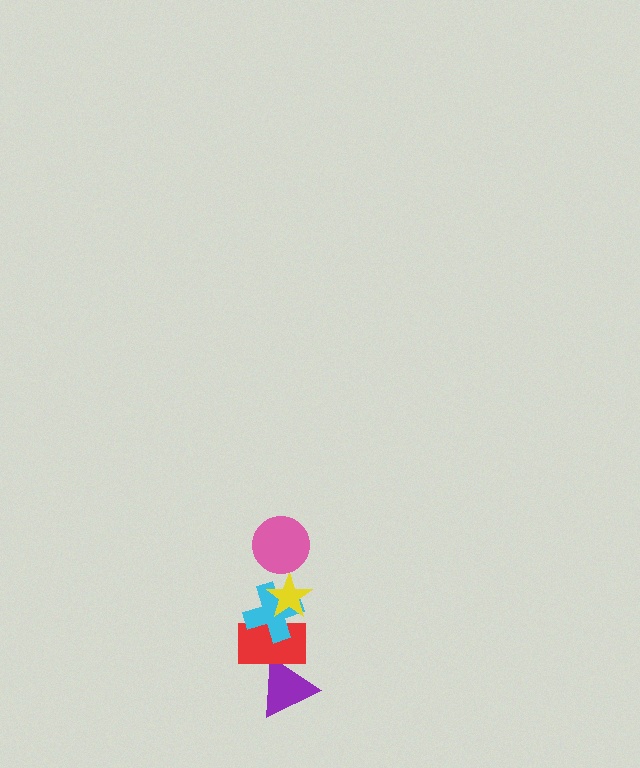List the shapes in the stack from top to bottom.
From top to bottom: the pink circle, the yellow star, the cyan cross, the red rectangle, the purple triangle.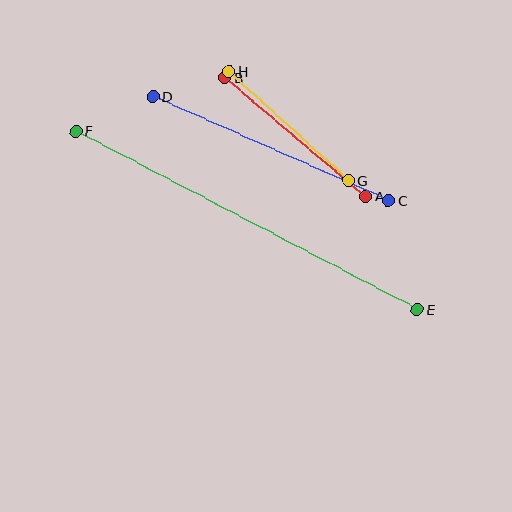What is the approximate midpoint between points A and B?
The midpoint is at approximately (295, 137) pixels.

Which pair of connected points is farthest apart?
Points E and F are farthest apart.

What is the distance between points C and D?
The distance is approximately 258 pixels.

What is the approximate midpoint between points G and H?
The midpoint is at approximately (289, 126) pixels.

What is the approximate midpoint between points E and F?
The midpoint is at approximately (247, 220) pixels.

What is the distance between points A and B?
The distance is approximately 184 pixels.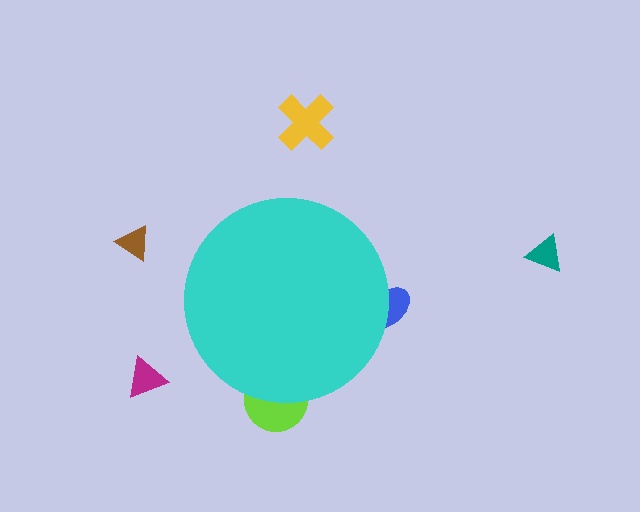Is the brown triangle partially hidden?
No, the brown triangle is fully visible.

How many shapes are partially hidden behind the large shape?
2 shapes are partially hidden.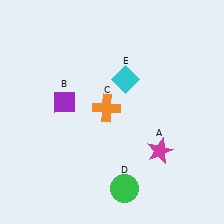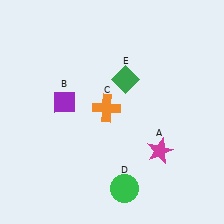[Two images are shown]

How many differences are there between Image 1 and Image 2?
There is 1 difference between the two images.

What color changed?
The diamond (E) changed from cyan in Image 1 to green in Image 2.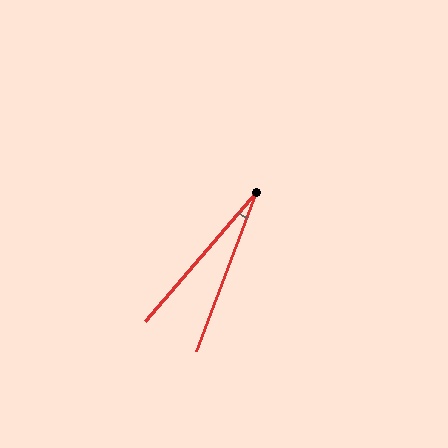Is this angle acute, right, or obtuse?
It is acute.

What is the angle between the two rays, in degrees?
Approximately 20 degrees.